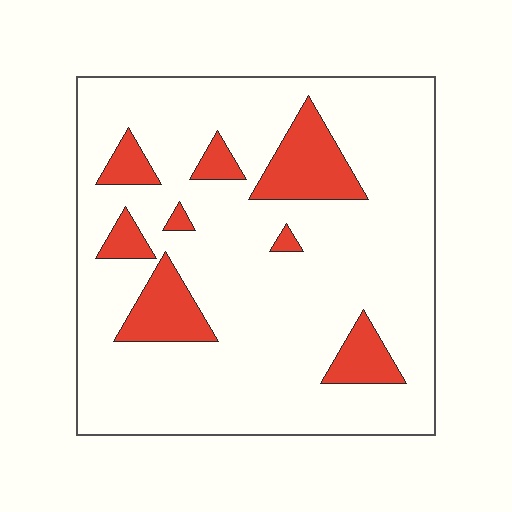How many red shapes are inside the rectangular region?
8.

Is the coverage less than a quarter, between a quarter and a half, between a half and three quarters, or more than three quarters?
Less than a quarter.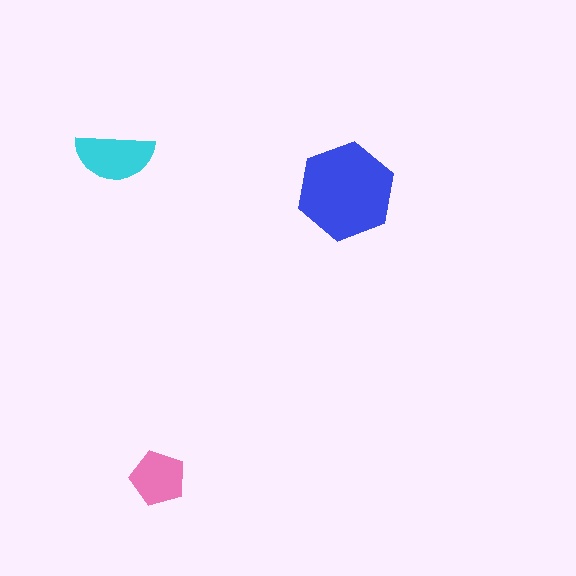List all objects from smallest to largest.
The pink pentagon, the cyan semicircle, the blue hexagon.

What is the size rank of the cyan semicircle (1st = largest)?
2nd.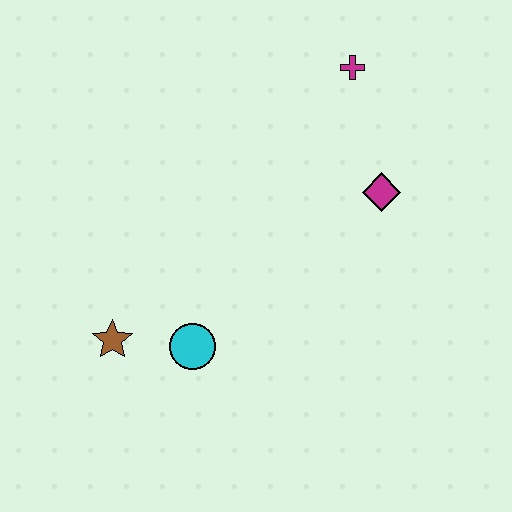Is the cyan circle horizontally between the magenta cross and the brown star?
Yes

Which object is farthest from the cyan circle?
The magenta cross is farthest from the cyan circle.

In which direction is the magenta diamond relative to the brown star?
The magenta diamond is to the right of the brown star.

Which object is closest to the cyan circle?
The brown star is closest to the cyan circle.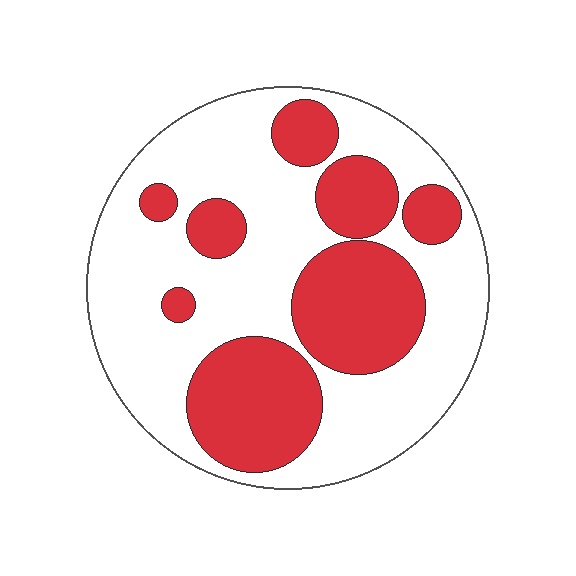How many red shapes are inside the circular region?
8.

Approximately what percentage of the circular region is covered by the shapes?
Approximately 35%.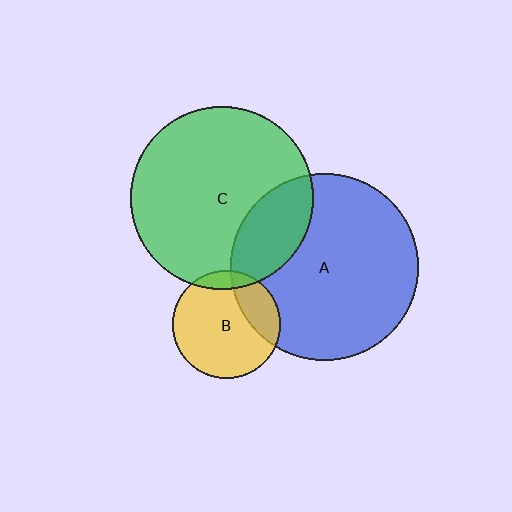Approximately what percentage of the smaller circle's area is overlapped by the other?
Approximately 20%.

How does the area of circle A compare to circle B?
Approximately 3.0 times.